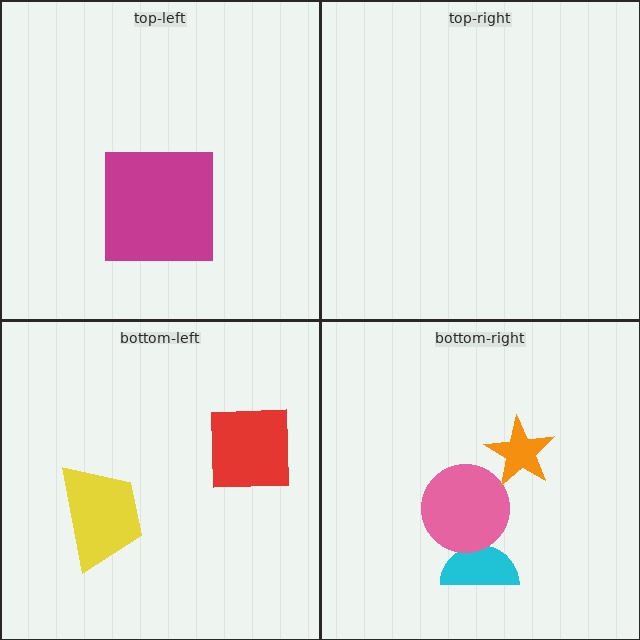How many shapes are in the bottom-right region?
3.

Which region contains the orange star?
The bottom-right region.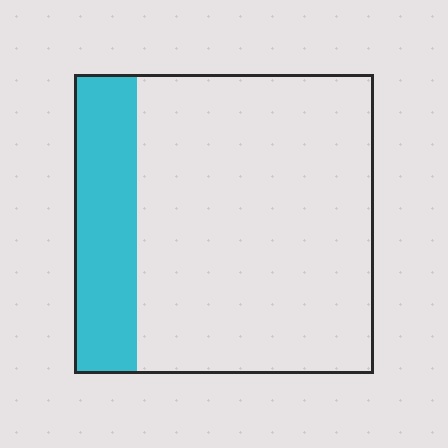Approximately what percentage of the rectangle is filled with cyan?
Approximately 20%.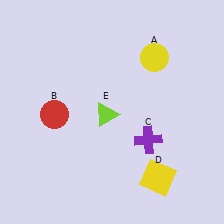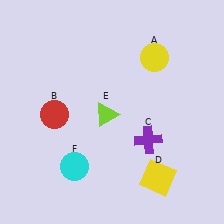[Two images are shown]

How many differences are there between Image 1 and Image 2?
There is 1 difference between the two images.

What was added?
A cyan circle (F) was added in Image 2.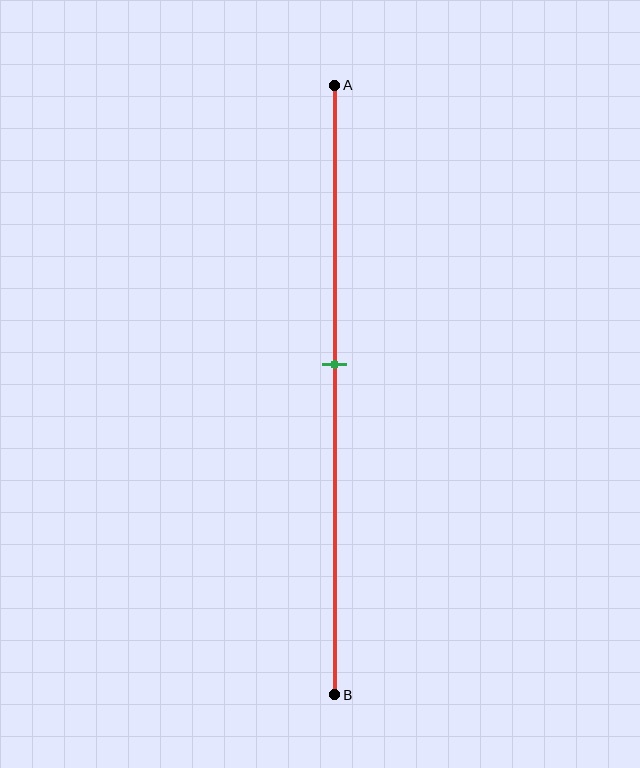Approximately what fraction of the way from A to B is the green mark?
The green mark is approximately 45% of the way from A to B.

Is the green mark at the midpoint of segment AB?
No, the mark is at about 45% from A, not at the 50% midpoint.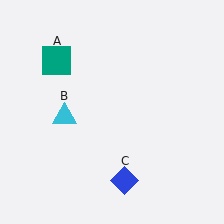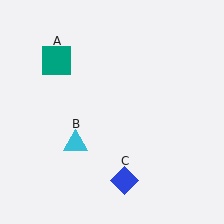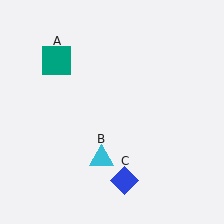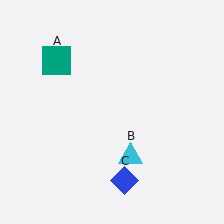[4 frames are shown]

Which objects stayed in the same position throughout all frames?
Teal square (object A) and blue diamond (object C) remained stationary.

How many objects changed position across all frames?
1 object changed position: cyan triangle (object B).